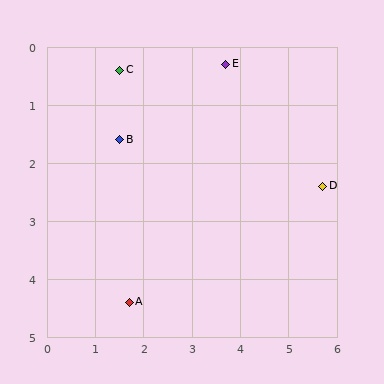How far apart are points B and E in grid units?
Points B and E are about 2.6 grid units apart.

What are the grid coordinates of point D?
Point D is at approximately (5.7, 2.4).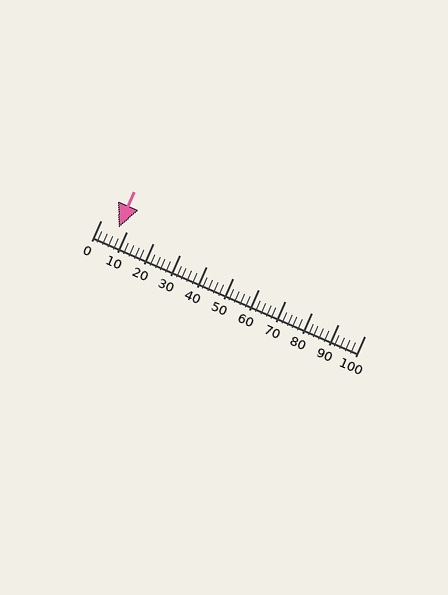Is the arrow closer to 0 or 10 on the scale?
The arrow is closer to 10.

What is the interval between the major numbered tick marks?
The major tick marks are spaced 10 units apart.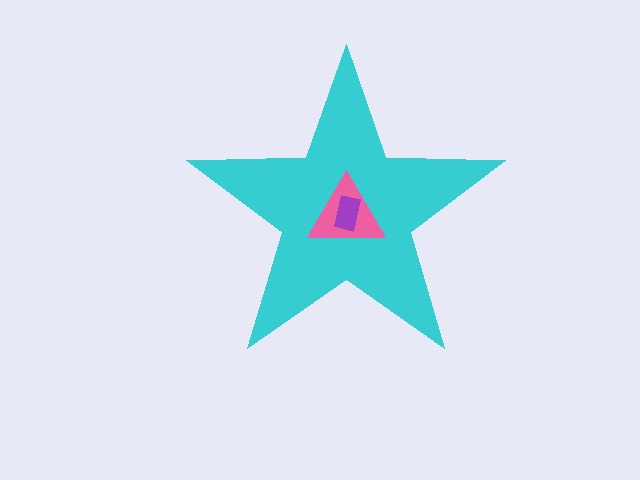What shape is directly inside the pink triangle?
The purple rectangle.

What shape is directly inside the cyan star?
The pink triangle.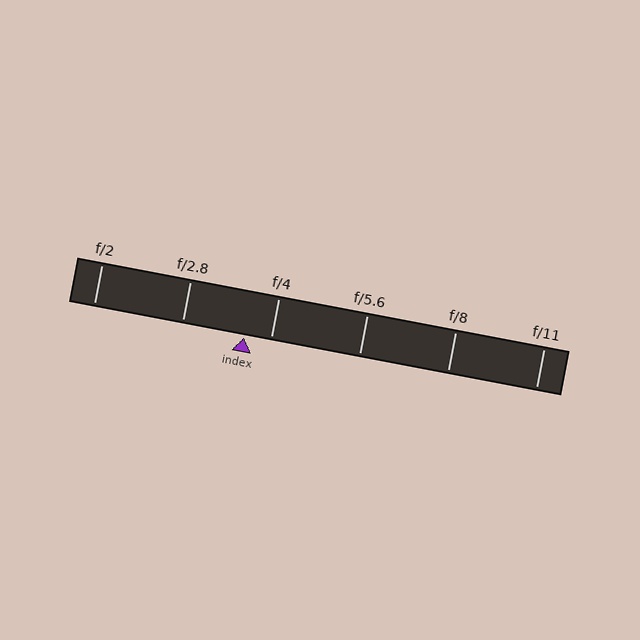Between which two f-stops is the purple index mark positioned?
The index mark is between f/2.8 and f/4.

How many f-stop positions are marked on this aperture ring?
There are 6 f-stop positions marked.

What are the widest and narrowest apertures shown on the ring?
The widest aperture shown is f/2 and the narrowest is f/11.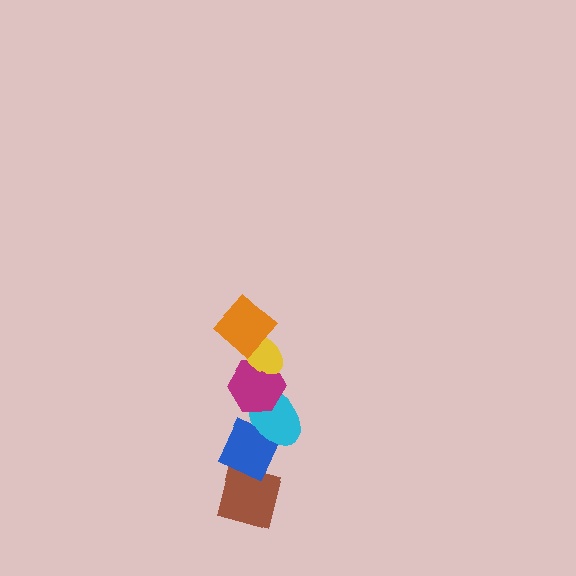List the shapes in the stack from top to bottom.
From top to bottom: the orange diamond, the yellow ellipse, the magenta hexagon, the cyan ellipse, the blue diamond, the brown square.